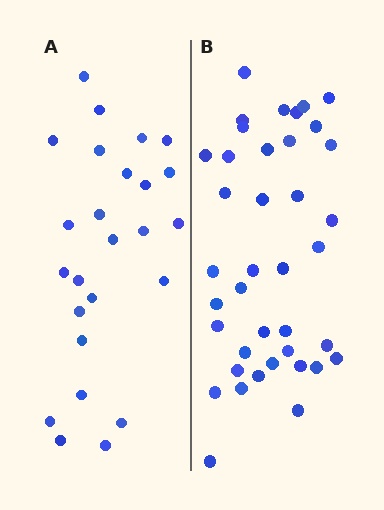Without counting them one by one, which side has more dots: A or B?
Region B (the right region) has more dots.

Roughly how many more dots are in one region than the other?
Region B has approximately 15 more dots than region A.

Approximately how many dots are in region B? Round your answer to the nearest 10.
About 40 dots. (The exact count is 39, which rounds to 40.)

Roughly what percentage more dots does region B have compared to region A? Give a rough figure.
About 55% more.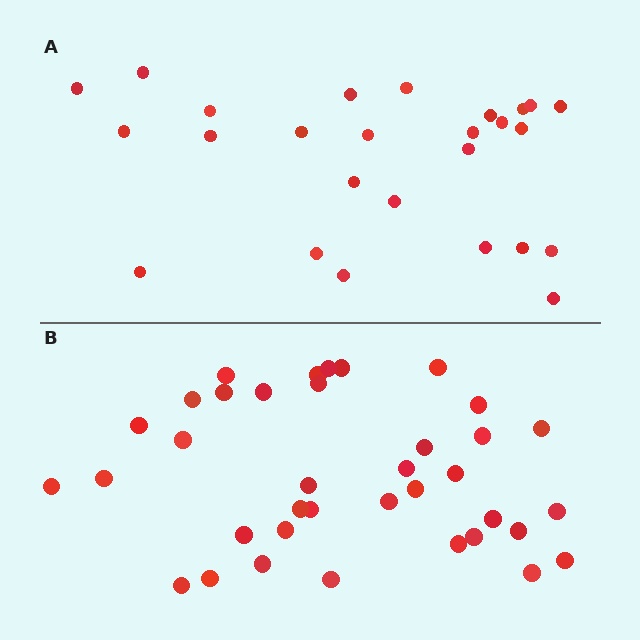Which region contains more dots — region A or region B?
Region B (the bottom region) has more dots.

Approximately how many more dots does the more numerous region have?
Region B has roughly 12 or so more dots than region A.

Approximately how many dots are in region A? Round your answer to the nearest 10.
About 30 dots. (The exact count is 26, which rounds to 30.)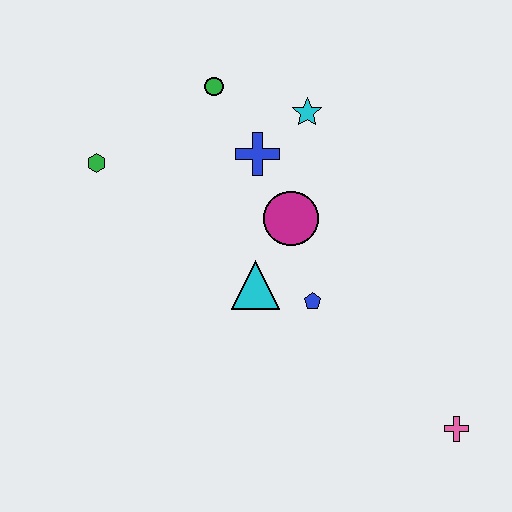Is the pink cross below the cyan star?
Yes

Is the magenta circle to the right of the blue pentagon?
No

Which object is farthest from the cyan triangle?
The pink cross is farthest from the cyan triangle.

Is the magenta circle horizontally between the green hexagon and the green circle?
No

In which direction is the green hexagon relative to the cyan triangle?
The green hexagon is to the left of the cyan triangle.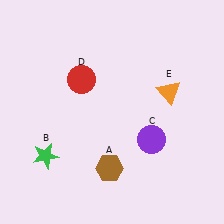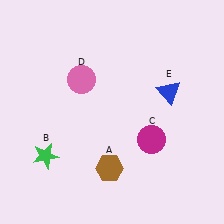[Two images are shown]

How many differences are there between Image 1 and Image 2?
There are 3 differences between the two images.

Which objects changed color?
C changed from purple to magenta. D changed from red to pink. E changed from orange to blue.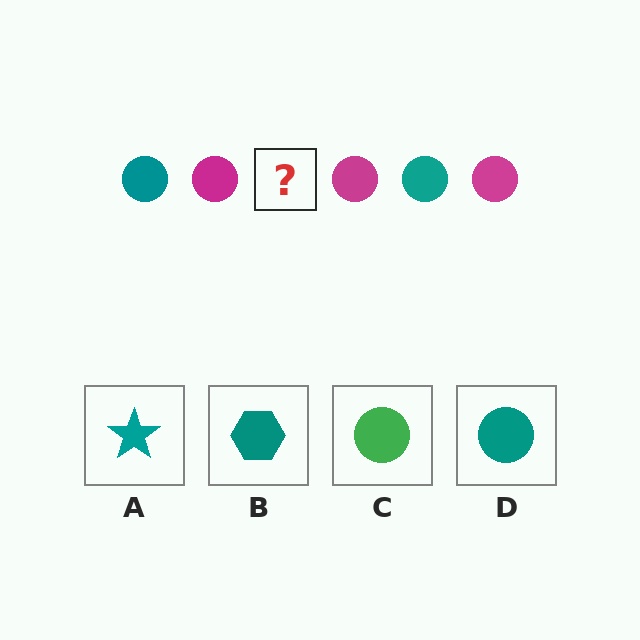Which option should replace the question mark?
Option D.